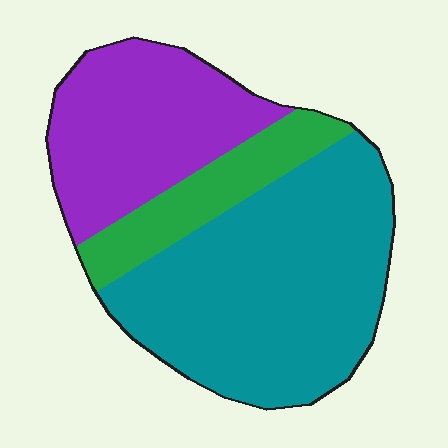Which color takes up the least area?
Green, at roughly 15%.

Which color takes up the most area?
Teal, at roughly 55%.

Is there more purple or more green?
Purple.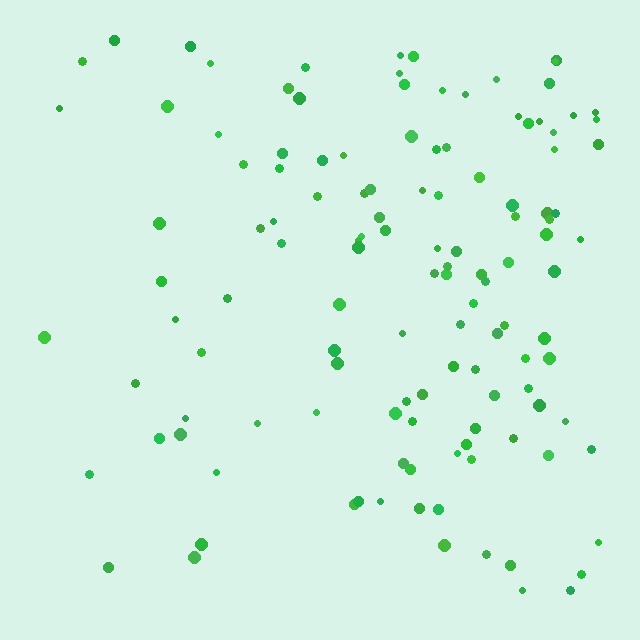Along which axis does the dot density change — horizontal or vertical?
Horizontal.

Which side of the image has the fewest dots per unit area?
The left.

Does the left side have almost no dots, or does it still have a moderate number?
Still a moderate number, just noticeably fewer than the right.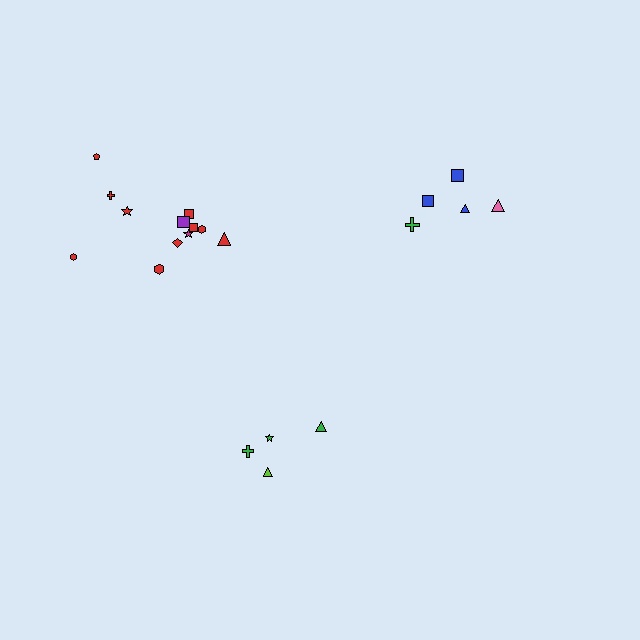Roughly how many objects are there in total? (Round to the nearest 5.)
Roughly 20 objects in total.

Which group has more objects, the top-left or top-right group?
The top-left group.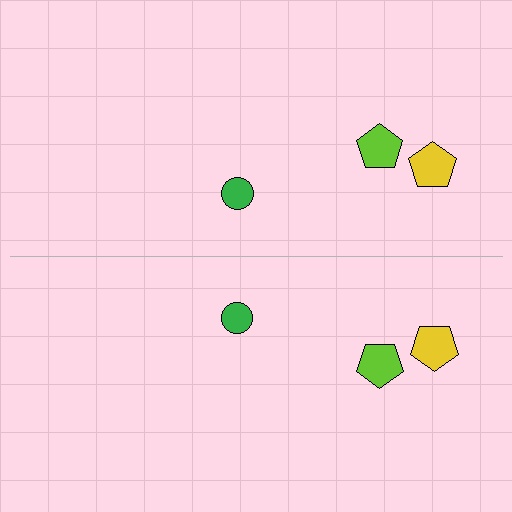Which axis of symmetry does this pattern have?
The pattern has a horizontal axis of symmetry running through the center of the image.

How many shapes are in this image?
There are 6 shapes in this image.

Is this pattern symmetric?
Yes, this pattern has bilateral (reflection) symmetry.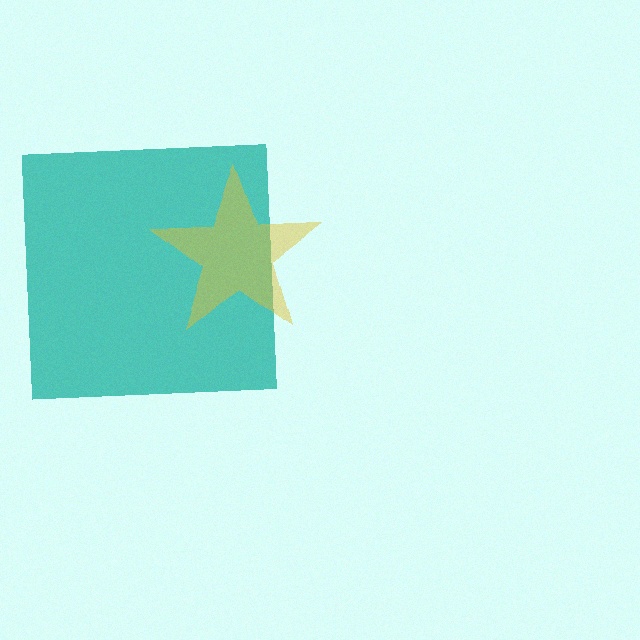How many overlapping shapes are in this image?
There are 2 overlapping shapes in the image.